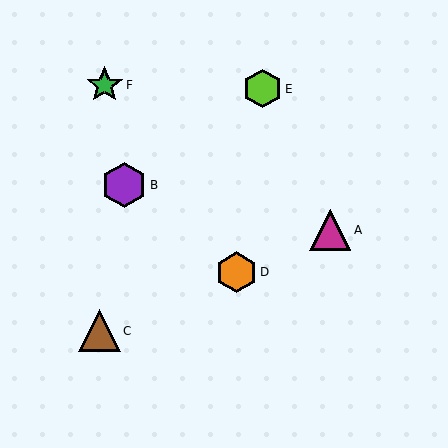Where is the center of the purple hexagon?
The center of the purple hexagon is at (124, 185).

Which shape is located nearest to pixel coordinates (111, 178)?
The purple hexagon (labeled B) at (124, 185) is nearest to that location.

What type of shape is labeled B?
Shape B is a purple hexagon.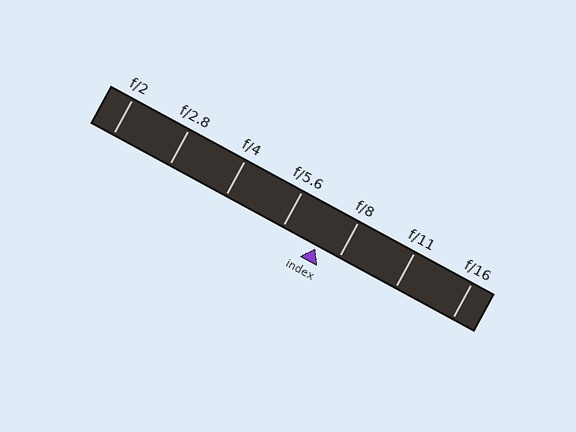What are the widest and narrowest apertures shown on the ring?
The widest aperture shown is f/2 and the narrowest is f/16.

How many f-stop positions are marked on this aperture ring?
There are 7 f-stop positions marked.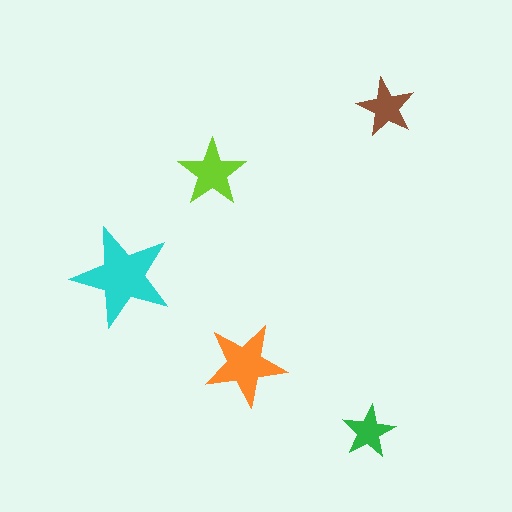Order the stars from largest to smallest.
the cyan one, the orange one, the lime one, the brown one, the green one.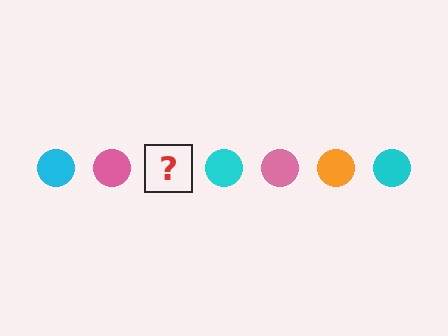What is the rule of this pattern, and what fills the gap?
The rule is that the pattern cycles through cyan, pink, orange circles. The gap should be filled with an orange circle.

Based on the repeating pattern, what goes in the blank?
The blank should be an orange circle.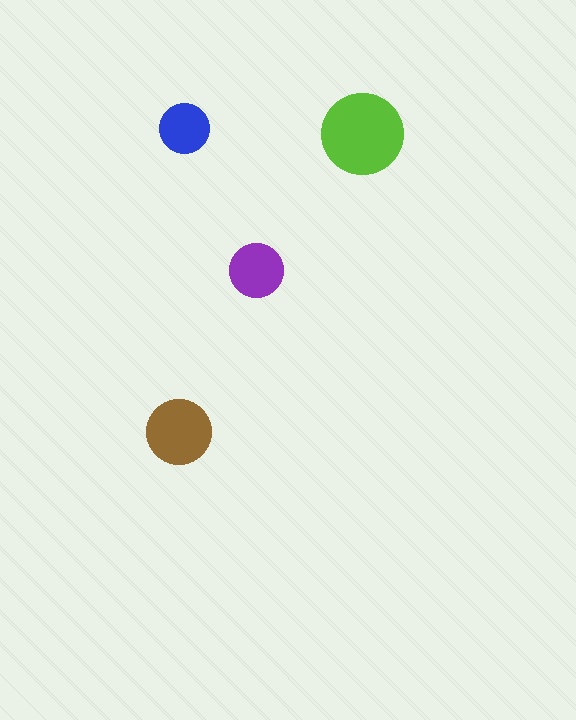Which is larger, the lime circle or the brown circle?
The lime one.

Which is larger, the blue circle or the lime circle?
The lime one.